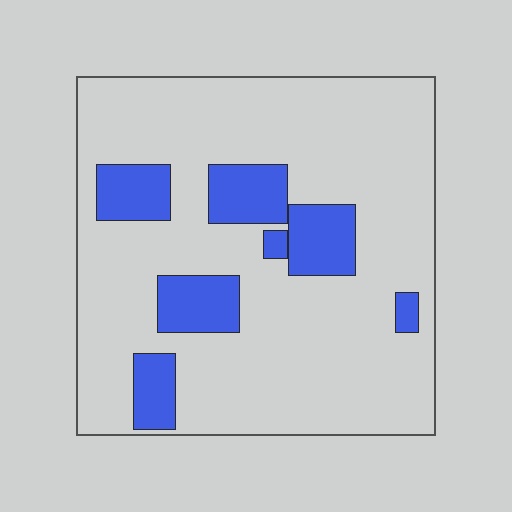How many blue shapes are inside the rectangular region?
7.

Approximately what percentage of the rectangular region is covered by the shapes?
Approximately 20%.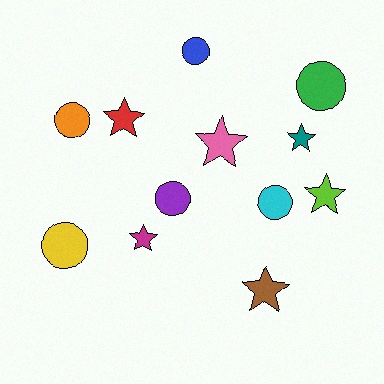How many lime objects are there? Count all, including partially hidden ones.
There is 1 lime object.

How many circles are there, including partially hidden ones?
There are 6 circles.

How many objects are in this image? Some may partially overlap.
There are 12 objects.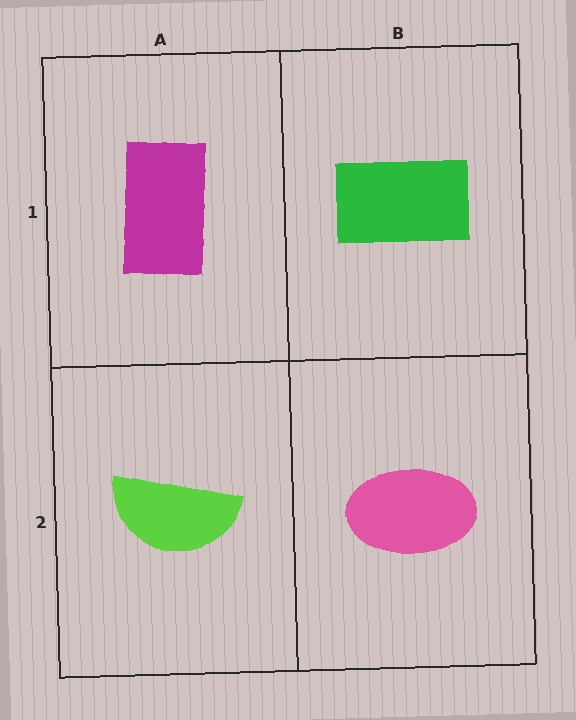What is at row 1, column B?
A green rectangle.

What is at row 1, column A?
A magenta rectangle.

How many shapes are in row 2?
2 shapes.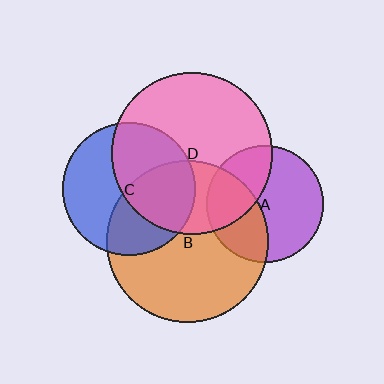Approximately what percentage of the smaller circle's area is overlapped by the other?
Approximately 35%.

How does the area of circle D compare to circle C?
Approximately 1.5 times.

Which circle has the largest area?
Circle B (orange).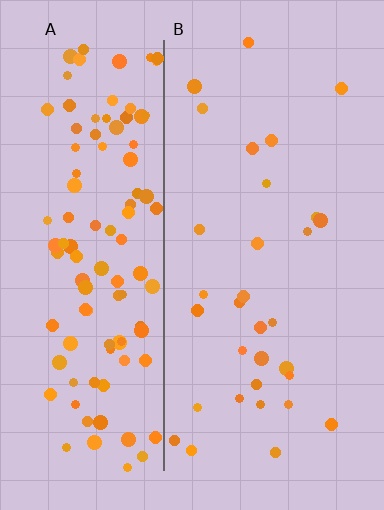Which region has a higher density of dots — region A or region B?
A (the left).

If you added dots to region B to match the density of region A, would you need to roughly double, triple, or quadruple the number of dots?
Approximately quadruple.